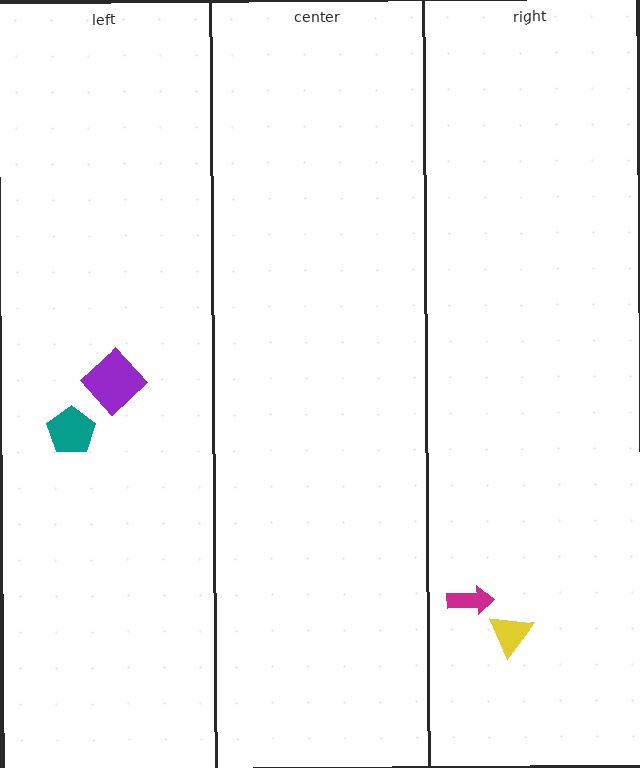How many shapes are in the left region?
2.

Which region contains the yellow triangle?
The right region.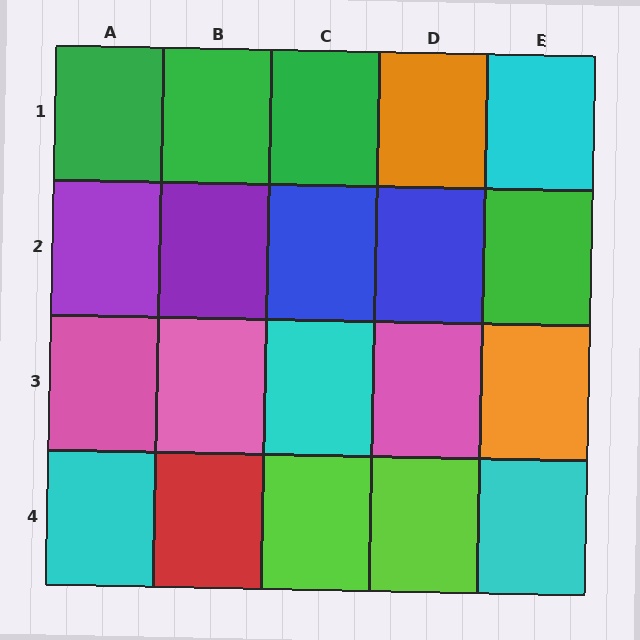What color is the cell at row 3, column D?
Pink.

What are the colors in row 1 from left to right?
Green, green, green, orange, cyan.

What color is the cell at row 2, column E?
Green.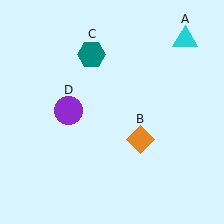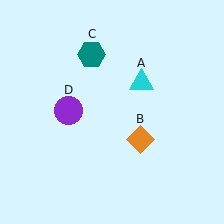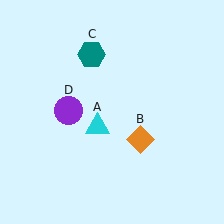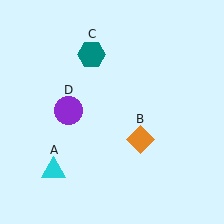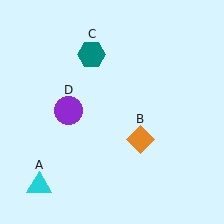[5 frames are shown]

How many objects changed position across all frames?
1 object changed position: cyan triangle (object A).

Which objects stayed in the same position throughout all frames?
Orange diamond (object B) and teal hexagon (object C) and purple circle (object D) remained stationary.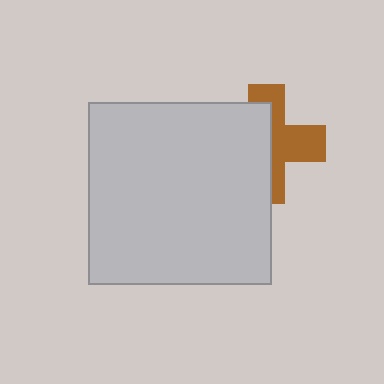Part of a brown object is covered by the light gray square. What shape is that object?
It is a cross.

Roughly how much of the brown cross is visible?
About half of it is visible (roughly 48%).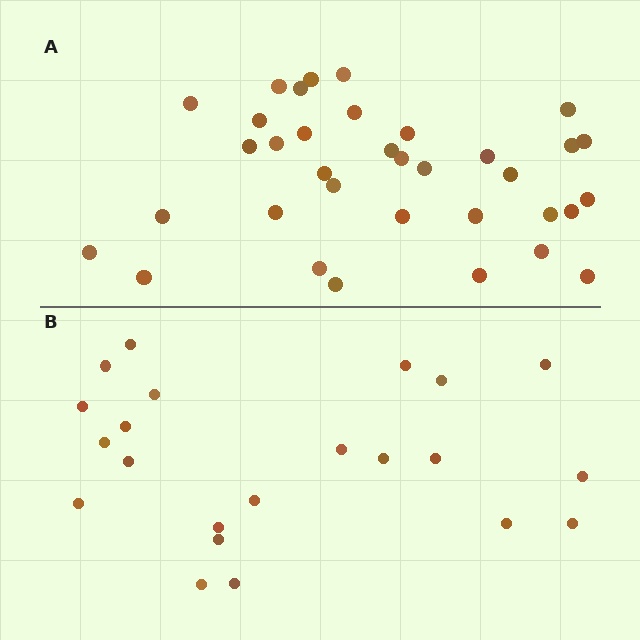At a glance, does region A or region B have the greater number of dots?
Region A (the top region) has more dots.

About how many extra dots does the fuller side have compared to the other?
Region A has approximately 15 more dots than region B.